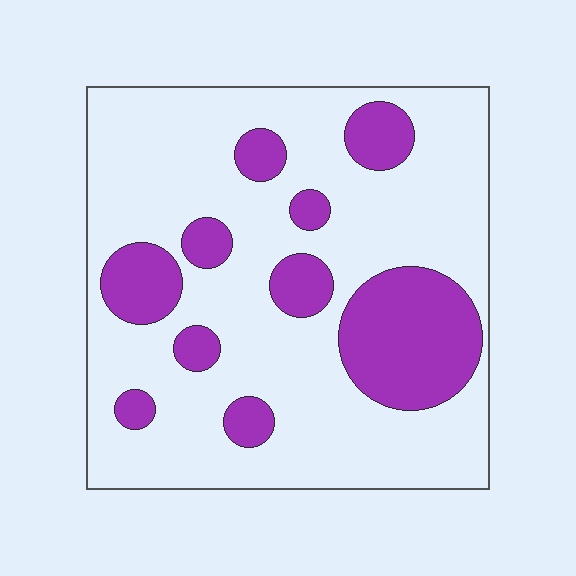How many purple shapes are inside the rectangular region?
10.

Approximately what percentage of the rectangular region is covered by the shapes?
Approximately 25%.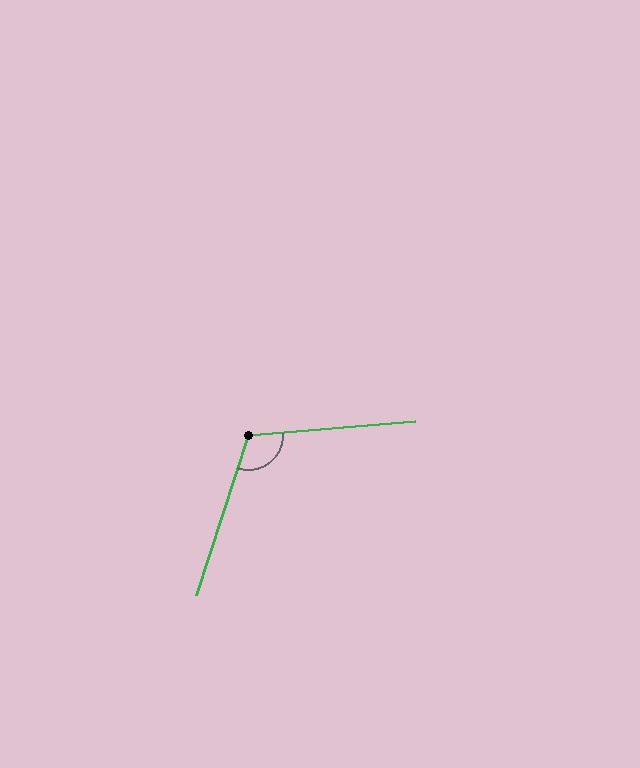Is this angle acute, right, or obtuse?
It is obtuse.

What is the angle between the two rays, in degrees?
Approximately 113 degrees.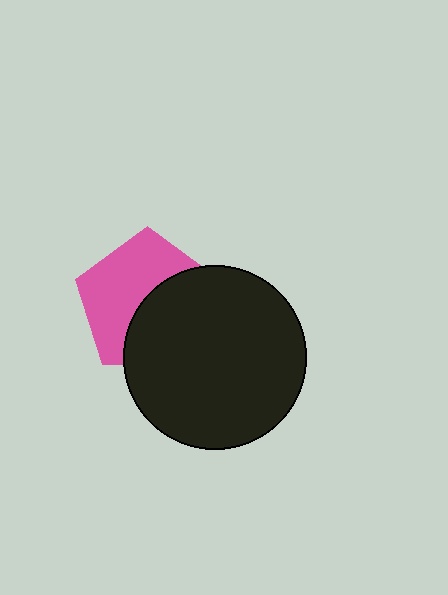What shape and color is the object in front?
The object in front is a black circle.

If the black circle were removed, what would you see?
You would see the complete pink pentagon.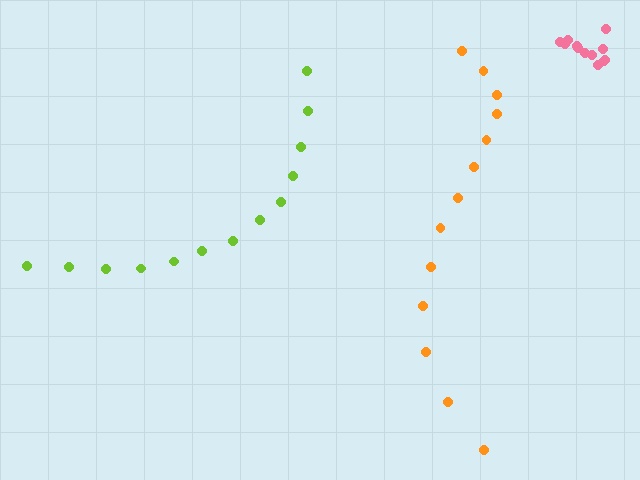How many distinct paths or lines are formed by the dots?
There are 3 distinct paths.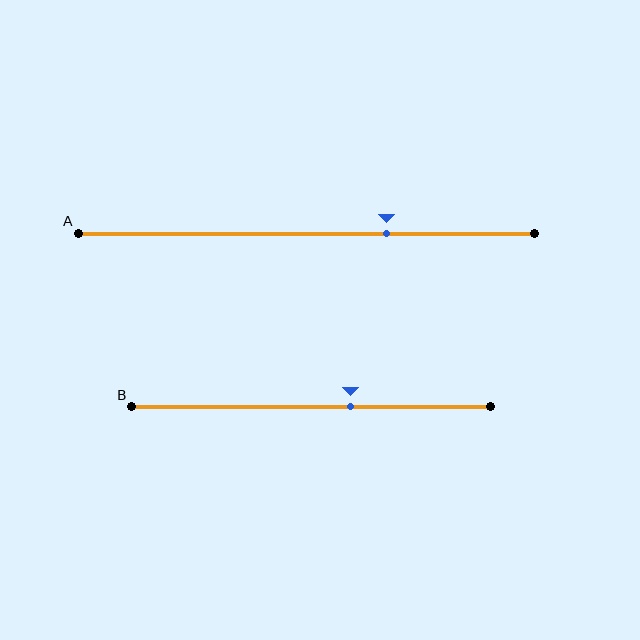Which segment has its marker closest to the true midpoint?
Segment B has its marker closest to the true midpoint.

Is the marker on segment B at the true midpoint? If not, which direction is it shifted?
No, the marker on segment B is shifted to the right by about 11% of the segment length.